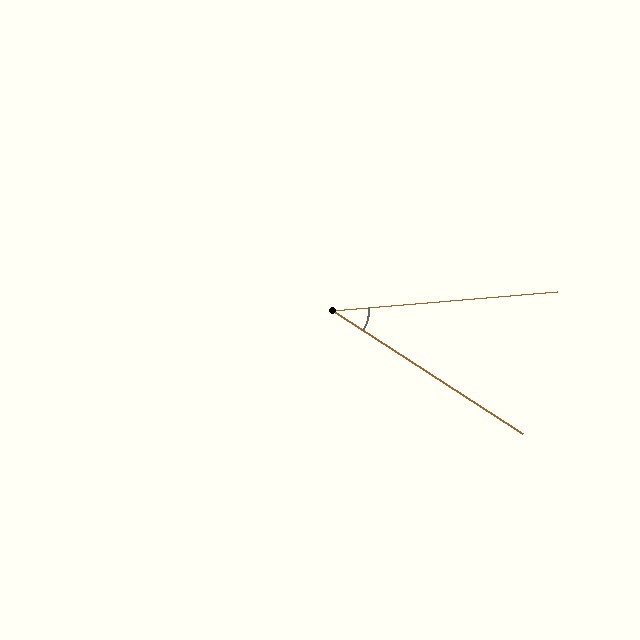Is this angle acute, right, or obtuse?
It is acute.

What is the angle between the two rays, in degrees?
Approximately 38 degrees.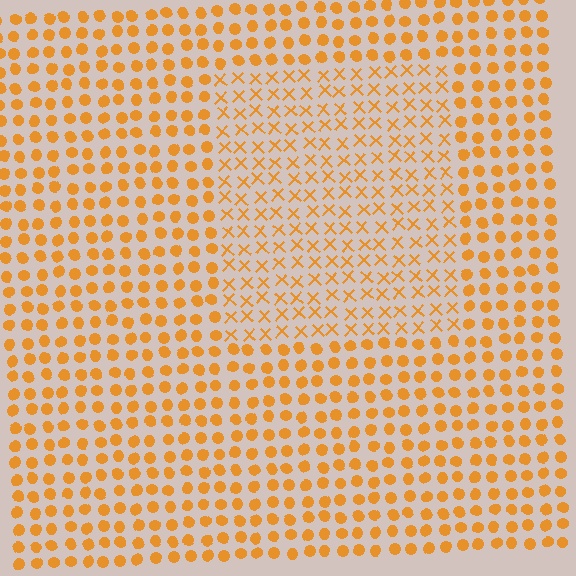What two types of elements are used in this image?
The image uses X marks inside the rectangle region and circles outside it.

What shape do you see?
I see a rectangle.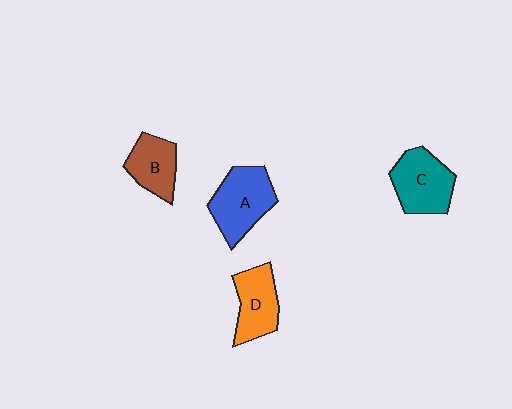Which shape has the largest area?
Shape A (blue).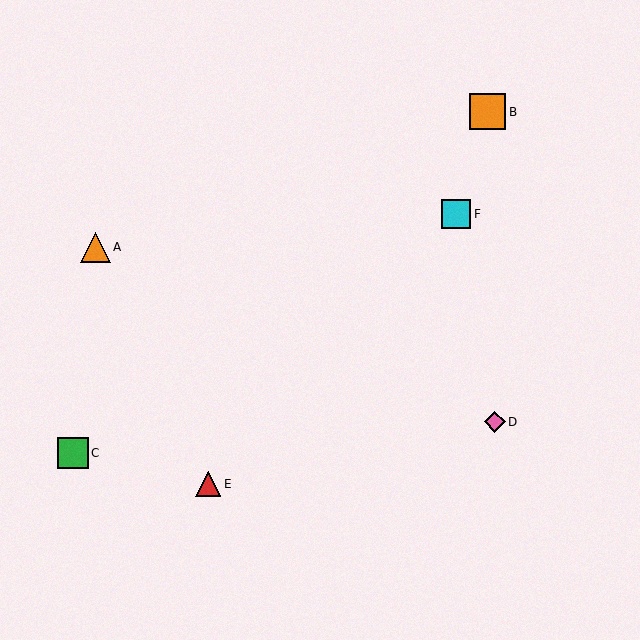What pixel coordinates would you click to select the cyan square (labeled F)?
Click at (456, 214) to select the cyan square F.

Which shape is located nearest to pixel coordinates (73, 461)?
The green square (labeled C) at (73, 453) is nearest to that location.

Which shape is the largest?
The orange square (labeled B) is the largest.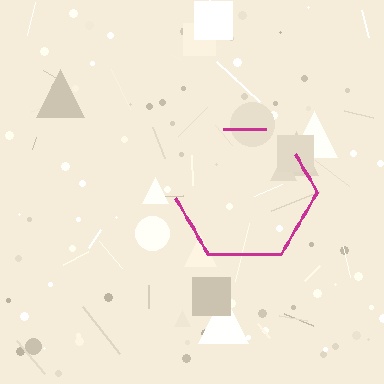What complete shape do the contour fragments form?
The contour fragments form a hexagon.